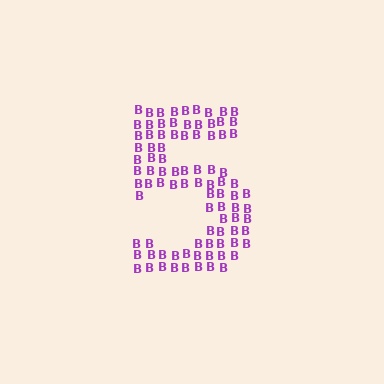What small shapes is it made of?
It is made of small letter B's.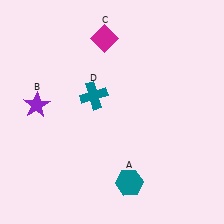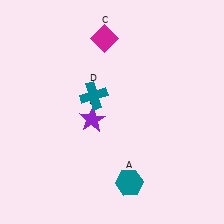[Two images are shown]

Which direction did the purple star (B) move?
The purple star (B) moved right.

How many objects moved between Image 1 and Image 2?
1 object moved between the two images.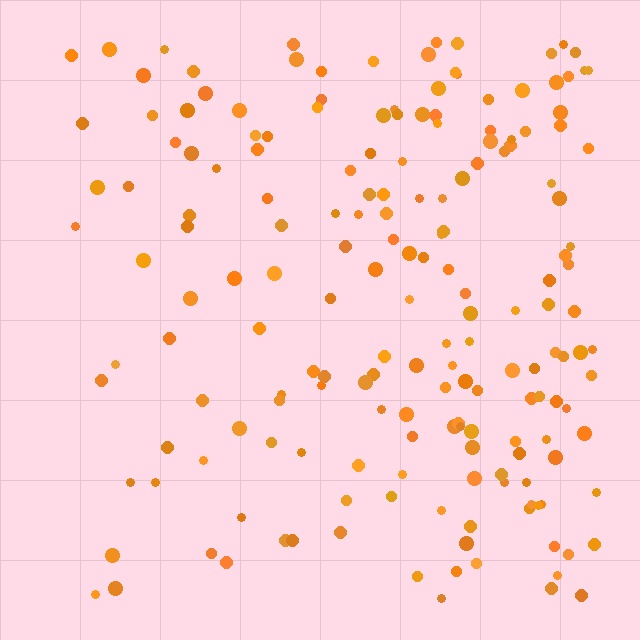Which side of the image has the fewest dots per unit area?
The left.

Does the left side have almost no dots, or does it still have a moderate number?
Still a moderate number, just noticeably fewer than the right.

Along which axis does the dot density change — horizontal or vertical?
Horizontal.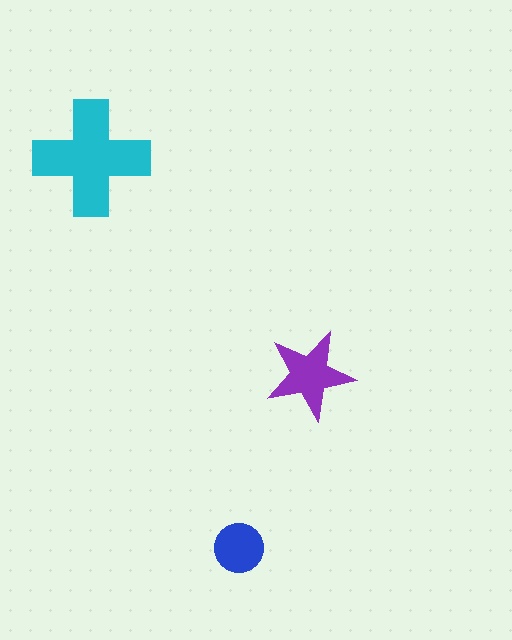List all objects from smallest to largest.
The blue circle, the purple star, the cyan cross.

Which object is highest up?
The cyan cross is topmost.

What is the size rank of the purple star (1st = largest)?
2nd.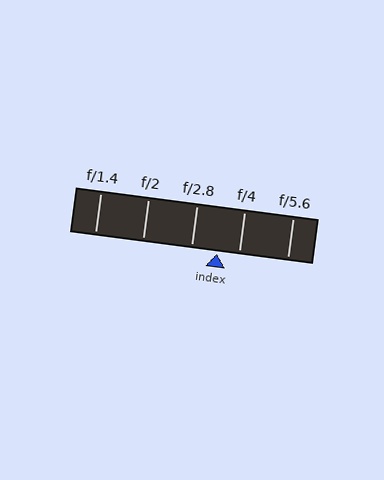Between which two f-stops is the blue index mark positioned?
The index mark is between f/2.8 and f/4.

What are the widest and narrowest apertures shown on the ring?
The widest aperture shown is f/1.4 and the narrowest is f/5.6.